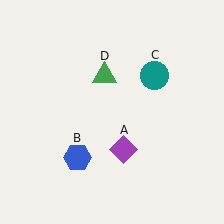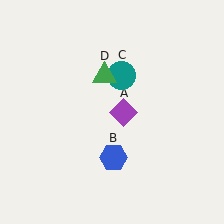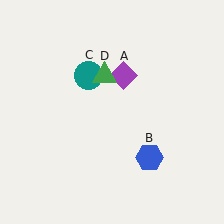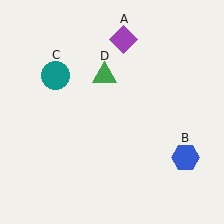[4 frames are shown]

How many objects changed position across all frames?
3 objects changed position: purple diamond (object A), blue hexagon (object B), teal circle (object C).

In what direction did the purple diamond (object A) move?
The purple diamond (object A) moved up.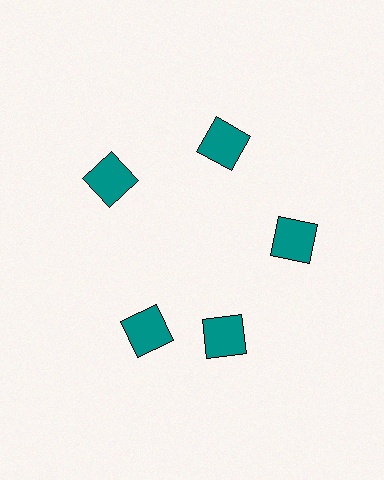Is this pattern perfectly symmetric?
No. The 5 teal squares are arranged in a ring, but one element near the 8 o'clock position is rotated out of alignment along the ring, breaking the 5-fold rotational symmetry.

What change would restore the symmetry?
The symmetry would be restored by rotating it back into even spacing with its neighbors so that all 5 squares sit at equal angles and equal distance from the center.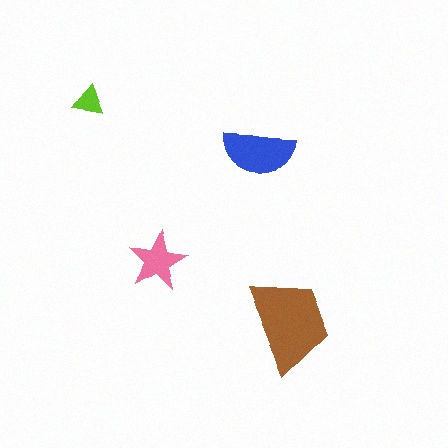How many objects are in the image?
There are 4 objects in the image.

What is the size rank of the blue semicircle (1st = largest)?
2nd.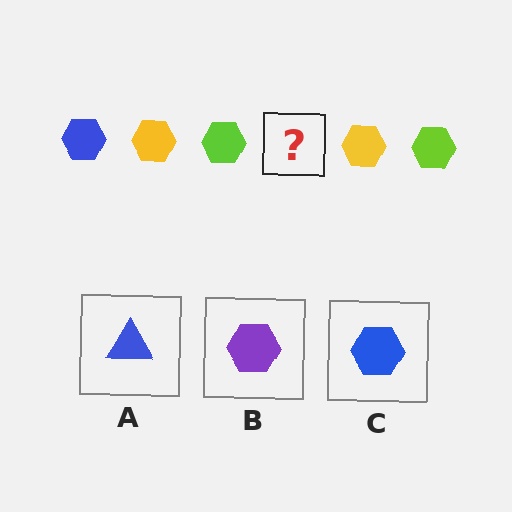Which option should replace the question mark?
Option C.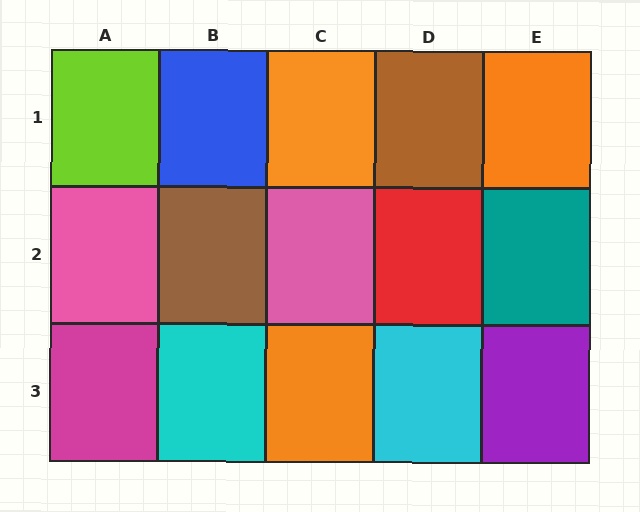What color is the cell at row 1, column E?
Orange.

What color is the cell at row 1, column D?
Brown.